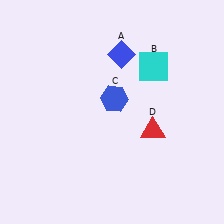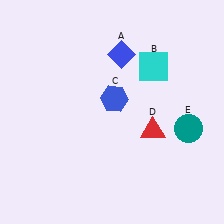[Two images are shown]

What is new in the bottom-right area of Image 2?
A teal circle (E) was added in the bottom-right area of Image 2.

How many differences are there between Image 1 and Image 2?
There is 1 difference between the two images.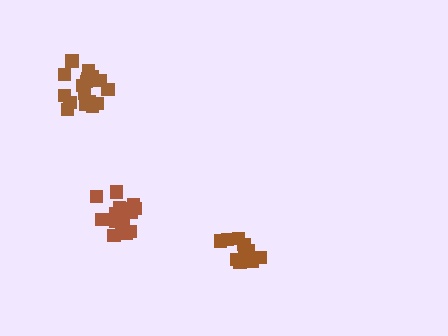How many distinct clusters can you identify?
There are 3 distinct clusters.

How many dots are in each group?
Group 1: 16 dots, Group 2: 19 dots, Group 3: 14 dots (49 total).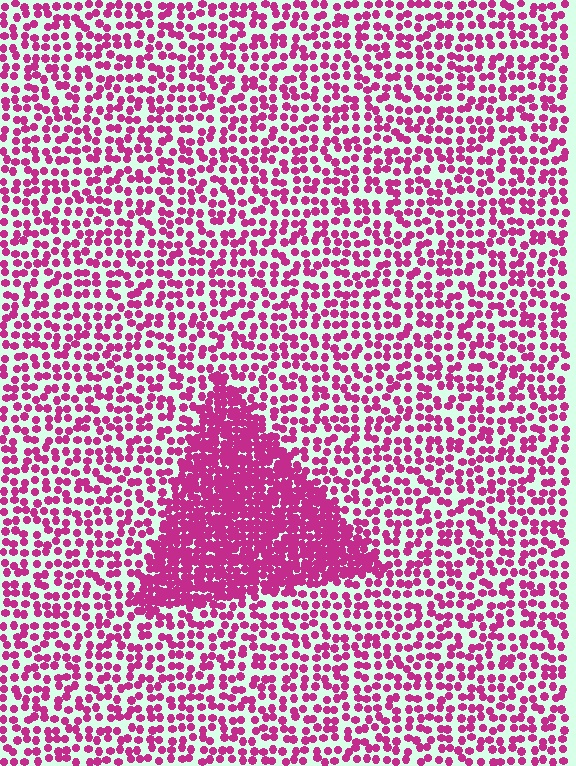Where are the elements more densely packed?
The elements are more densely packed inside the triangle boundary.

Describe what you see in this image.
The image contains small magenta elements arranged at two different densities. A triangle-shaped region is visible where the elements are more densely packed than the surrounding area.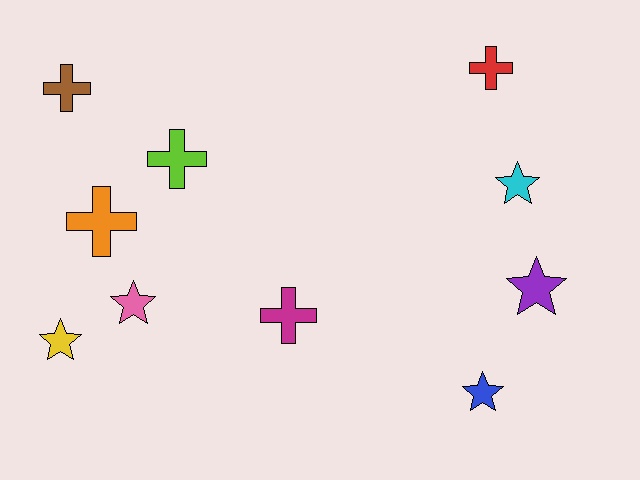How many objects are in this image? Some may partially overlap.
There are 10 objects.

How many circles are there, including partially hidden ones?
There are no circles.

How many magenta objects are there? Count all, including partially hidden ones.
There is 1 magenta object.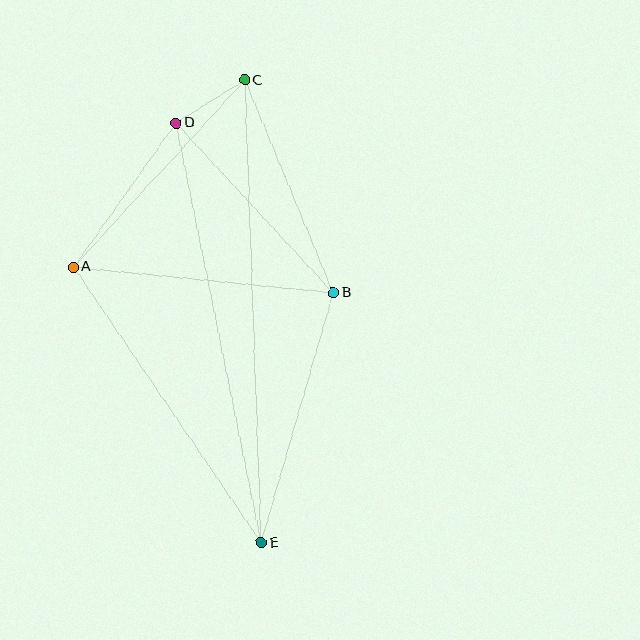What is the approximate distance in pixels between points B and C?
The distance between B and C is approximately 231 pixels.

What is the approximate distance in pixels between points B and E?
The distance between B and E is approximately 260 pixels.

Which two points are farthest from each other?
Points C and E are farthest from each other.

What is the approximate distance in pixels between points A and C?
The distance between A and C is approximately 254 pixels.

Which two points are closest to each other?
Points C and D are closest to each other.